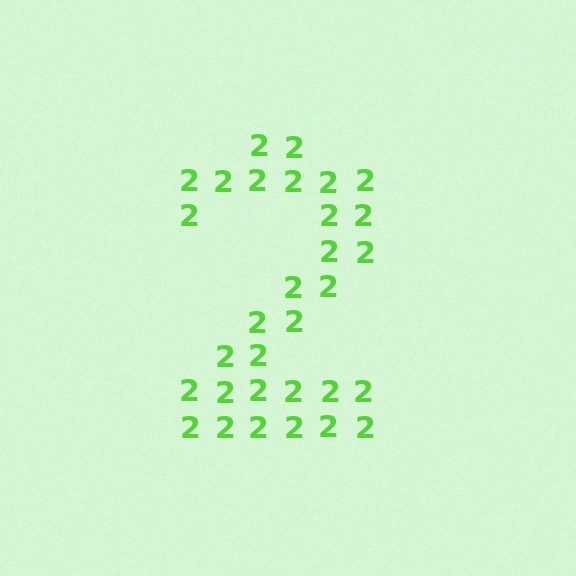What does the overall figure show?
The overall figure shows the digit 2.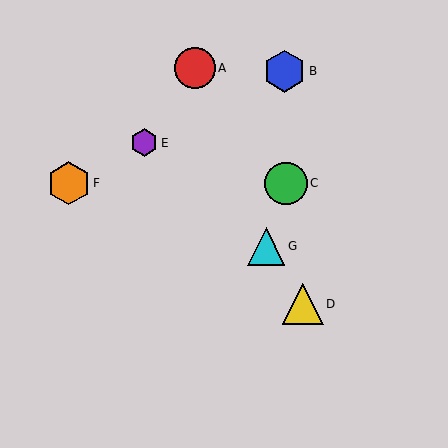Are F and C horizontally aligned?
Yes, both are at y≈183.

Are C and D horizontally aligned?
No, C is at y≈183 and D is at y≈304.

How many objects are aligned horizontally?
2 objects (C, F) are aligned horizontally.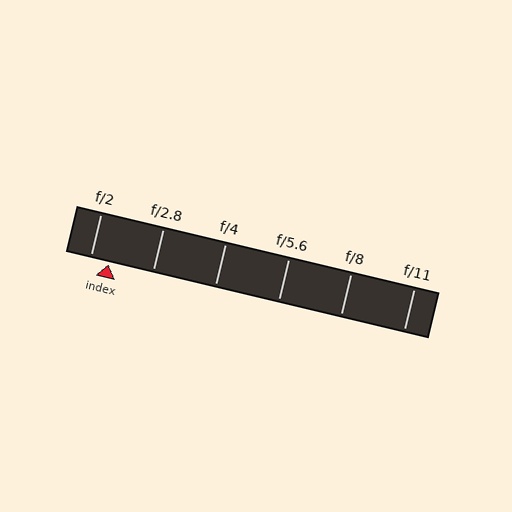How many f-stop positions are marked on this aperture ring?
There are 6 f-stop positions marked.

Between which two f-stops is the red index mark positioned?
The index mark is between f/2 and f/2.8.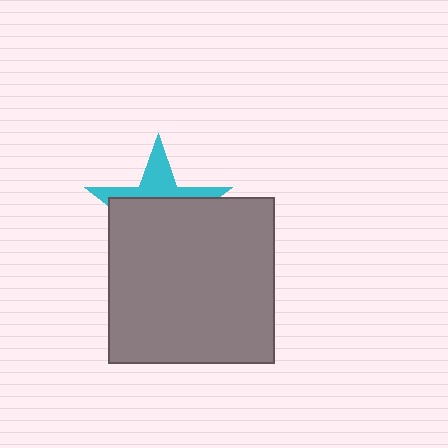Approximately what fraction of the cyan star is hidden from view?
Roughly 66% of the cyan star is hidden behind the gray square.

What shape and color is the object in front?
The object in front is a gray square.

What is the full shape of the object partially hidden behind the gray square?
The partially hidden object is a cyan star.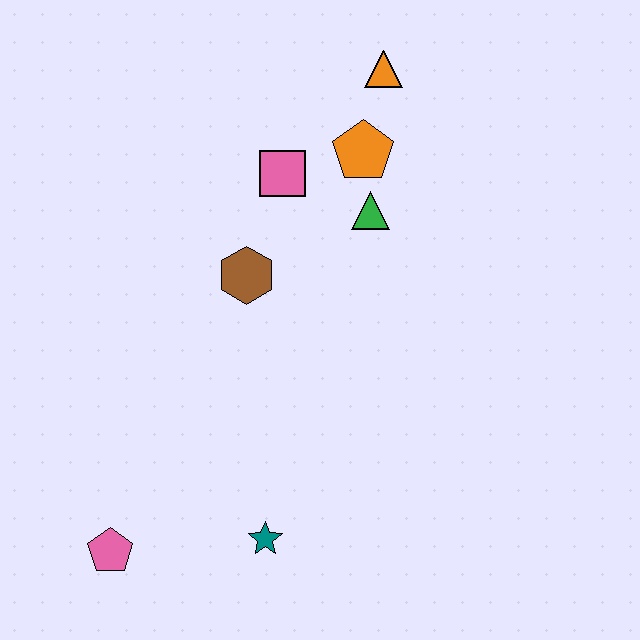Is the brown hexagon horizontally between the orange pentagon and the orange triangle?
No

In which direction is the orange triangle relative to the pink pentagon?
The orange triangle is above the pink pentagon.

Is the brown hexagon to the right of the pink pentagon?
Yes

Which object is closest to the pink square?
The orange pentagon is closest to the pink square.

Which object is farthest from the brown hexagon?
The pink pentagon is farthest from the brown hexagon.